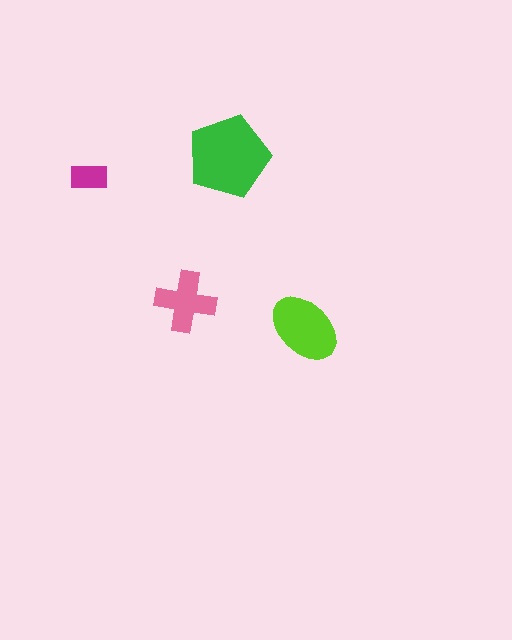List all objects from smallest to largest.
The magenta rectangle, the pink cross, the lime ellipse, the green pentagon.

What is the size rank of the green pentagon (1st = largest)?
1st.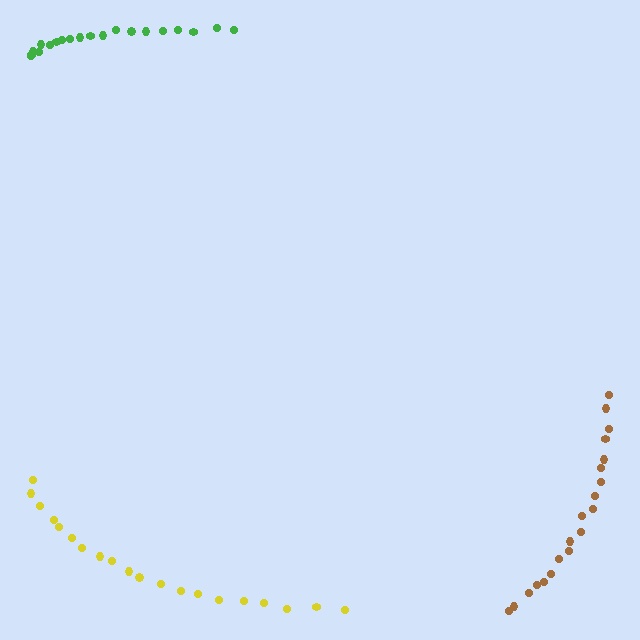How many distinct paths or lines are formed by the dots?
There are 3 distinct paths.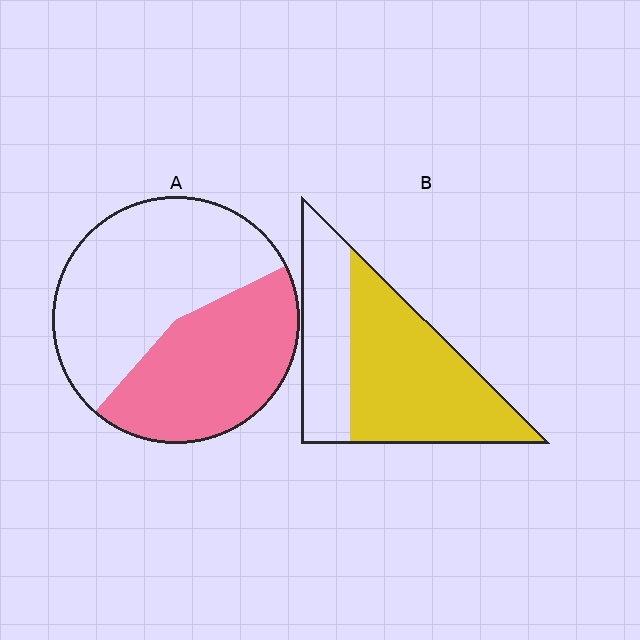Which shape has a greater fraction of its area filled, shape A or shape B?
Shape B.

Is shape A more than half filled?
No.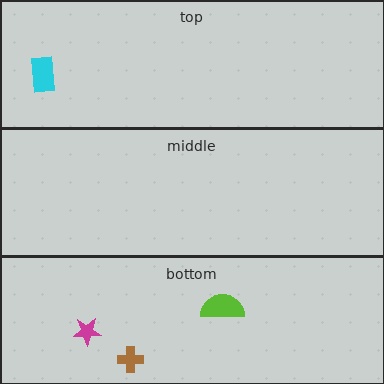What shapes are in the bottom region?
The lime semicircle, the brown cross, the magenta star.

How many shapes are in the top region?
1.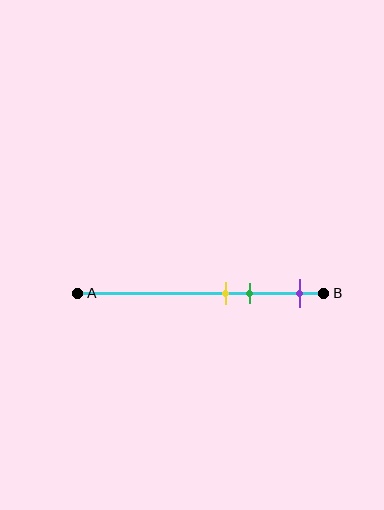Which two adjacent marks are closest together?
The yellow and green marks are the closest adjacent pair.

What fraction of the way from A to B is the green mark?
The green mark is approximately 70% (0.7) of the way from A to B.